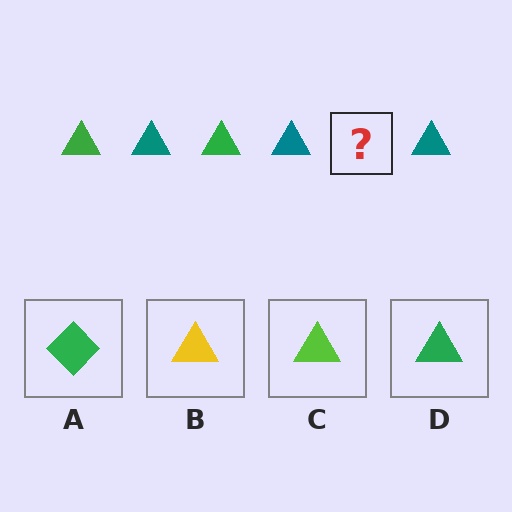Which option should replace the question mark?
Option D.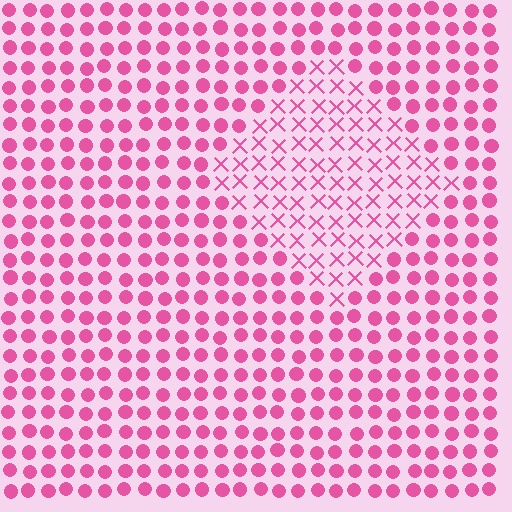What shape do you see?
I see a diamond.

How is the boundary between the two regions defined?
The boundary is defined by a change in element shape: X marks inside vs. circles outside. All elements share the same color and spacing.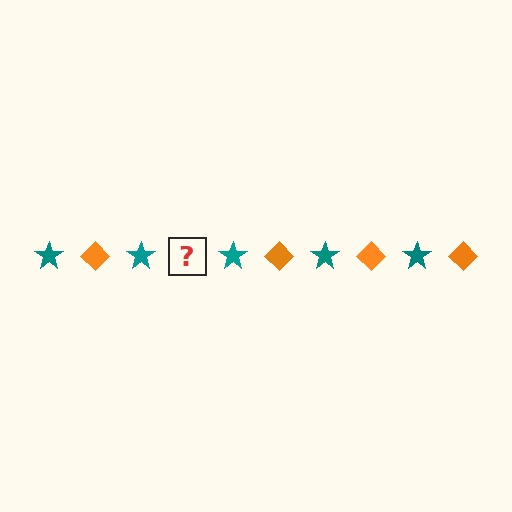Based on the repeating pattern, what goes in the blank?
The blank should be an orange diamond.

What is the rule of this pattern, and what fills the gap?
The rule is that the pattern alternates between teal star and orange diamond. The gap should be filled with an orange diamond.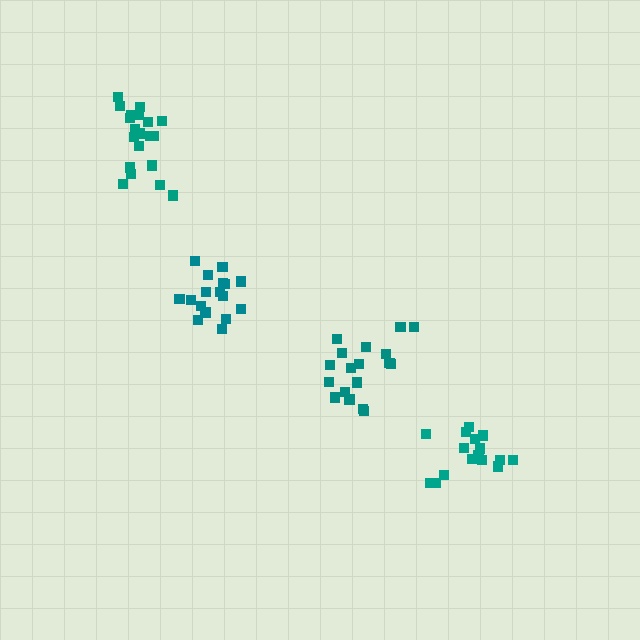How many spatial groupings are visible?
There are 4 spatial groupings.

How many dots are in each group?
Group 1: 18 dots, Group 2: 16 dots, Group 3: 20 dots, Group 4: 18 dots (72 total).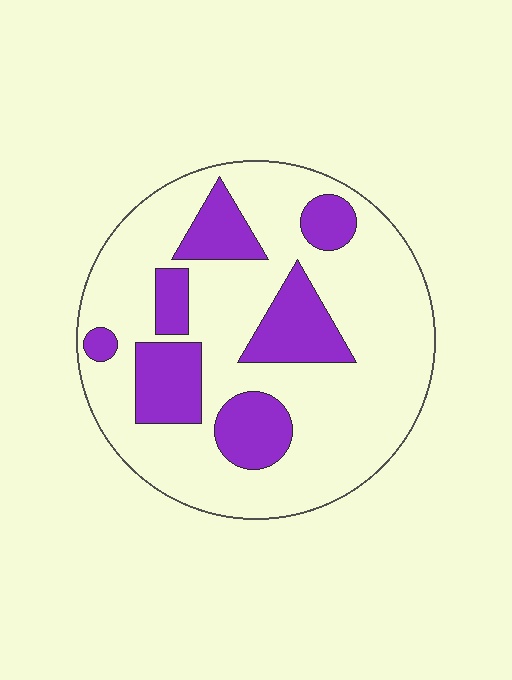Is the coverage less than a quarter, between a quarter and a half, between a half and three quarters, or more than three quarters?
Between a quarter and a half.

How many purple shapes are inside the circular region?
7.